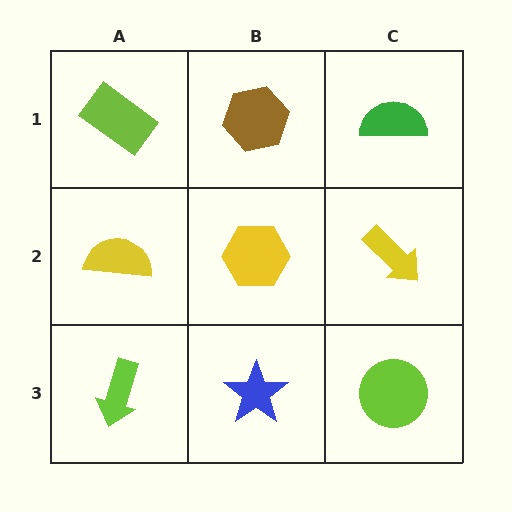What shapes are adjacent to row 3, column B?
A yellow hexagon (row 2, column B), a lime arrow (row 3, column A), a lime circle (row 3, column C).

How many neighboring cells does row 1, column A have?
2.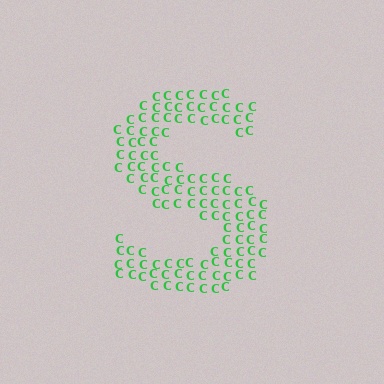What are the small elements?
The small elements are letter C's.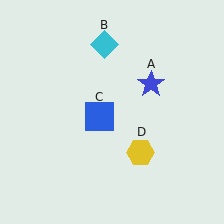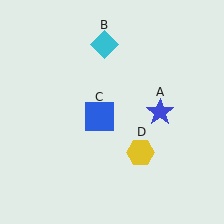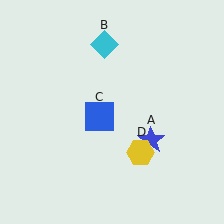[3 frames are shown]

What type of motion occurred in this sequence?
The blue star (object A) rotated clockwise around the center of the scene.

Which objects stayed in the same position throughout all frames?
Cyan diamond (object B) and blue square (object C) and yellow hexagon (object D) remained stationary.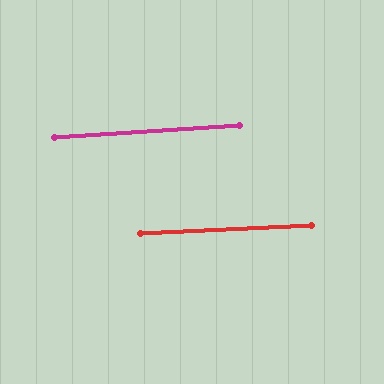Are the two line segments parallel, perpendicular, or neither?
Parallel — their directions differ by only 1.0°.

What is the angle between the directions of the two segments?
Approximately 1 degree.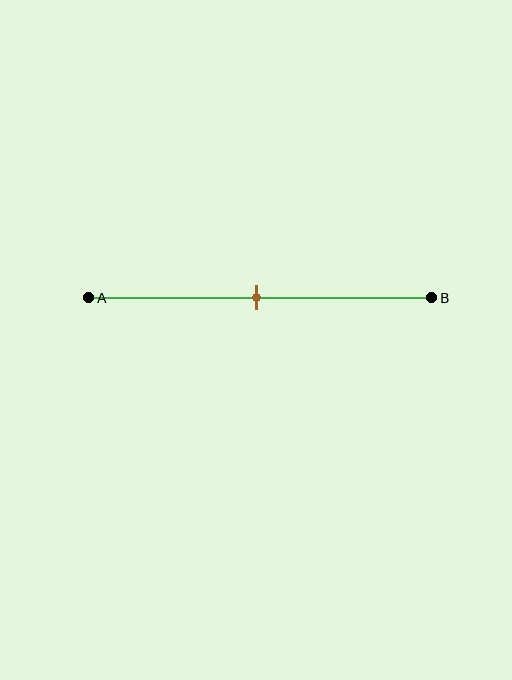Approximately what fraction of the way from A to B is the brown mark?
The brown mark is approximately 50% of the way from A to B.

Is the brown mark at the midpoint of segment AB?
Yes, the mark is approximately at the midpoint.